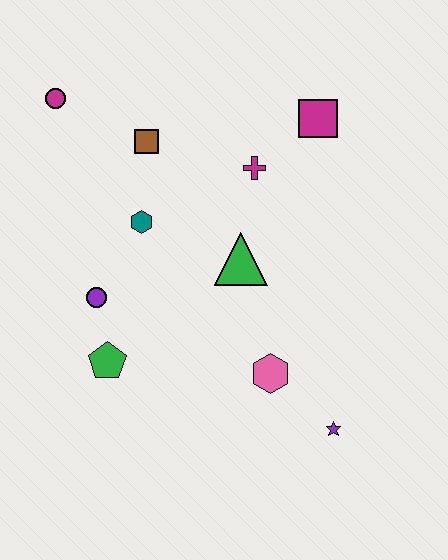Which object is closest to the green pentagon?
The purple circle is closest to the green pentagon.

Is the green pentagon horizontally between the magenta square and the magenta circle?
Yes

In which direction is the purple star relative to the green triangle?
The purple star is below the green triangle.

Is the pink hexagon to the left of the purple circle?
No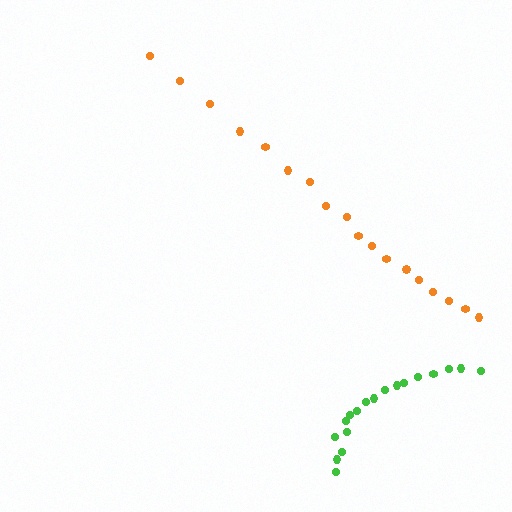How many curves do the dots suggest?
There are 2 distinct paths.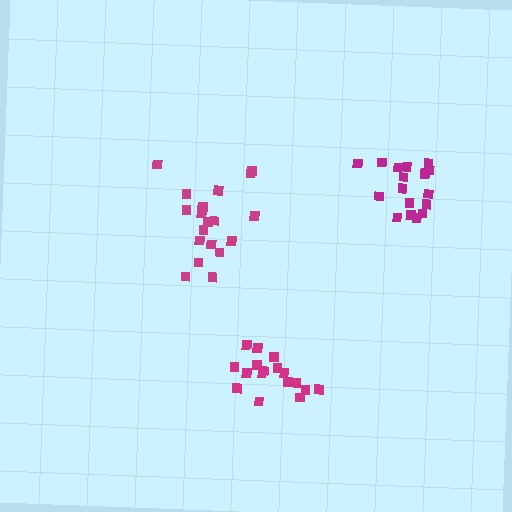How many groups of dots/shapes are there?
There are 3 groups.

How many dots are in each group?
Group 1: 20 dots, Group 2: 18 dots, Group 3: 18 dots (56 total).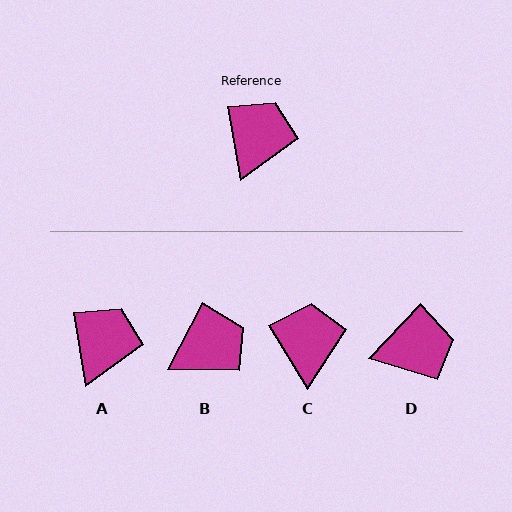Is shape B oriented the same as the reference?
No, it is off by about 36 degrees.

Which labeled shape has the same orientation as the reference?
A.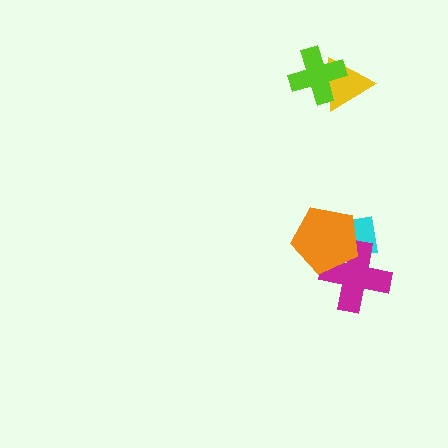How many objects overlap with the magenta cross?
2 objects overlap with the magenta cross.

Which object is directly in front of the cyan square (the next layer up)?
The magenta cross is directly in front of the cyan square.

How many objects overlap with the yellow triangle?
1 object overlaps with the yellow triangle.